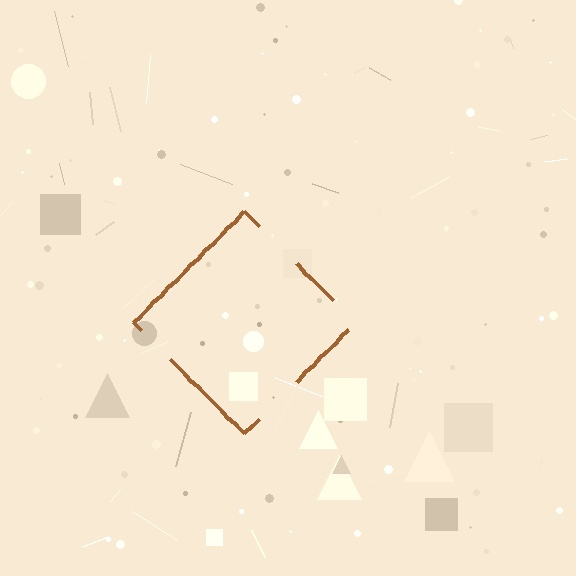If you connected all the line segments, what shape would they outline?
They would outline a diamond.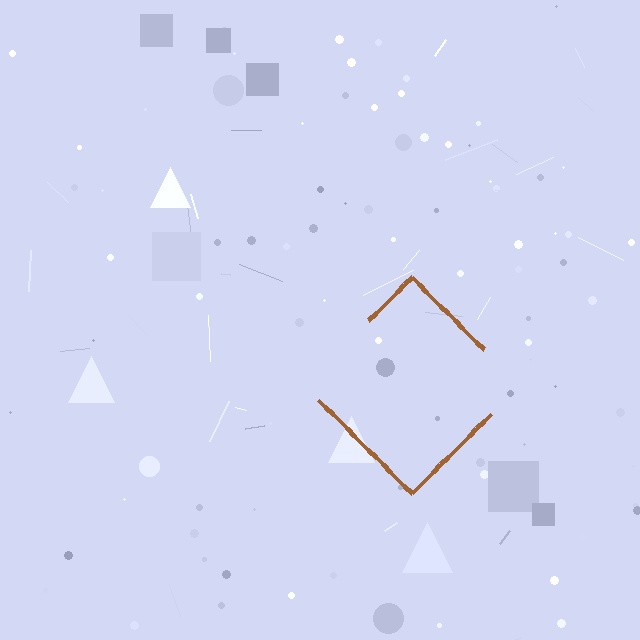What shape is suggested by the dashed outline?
The dashed outline suggests a diamond.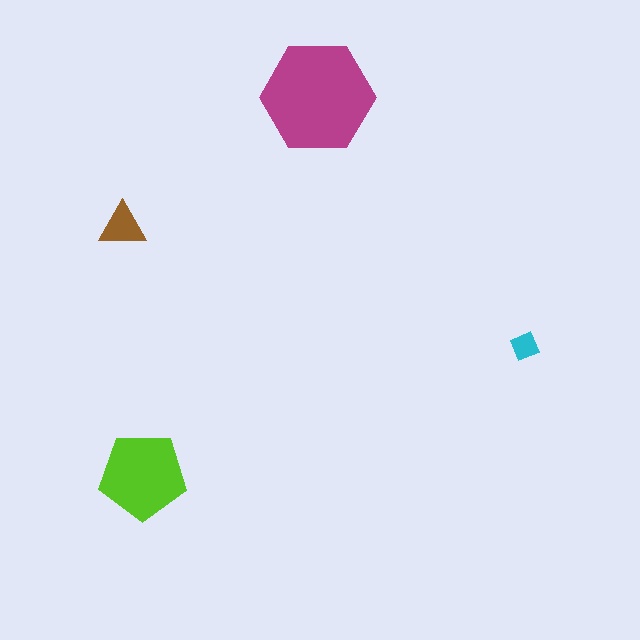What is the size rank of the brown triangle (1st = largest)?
3rd.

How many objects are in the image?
There are 4 objects in the image.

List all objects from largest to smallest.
The magenta hexagon, the lime pentagon, the brown triangle, the cyan diamond.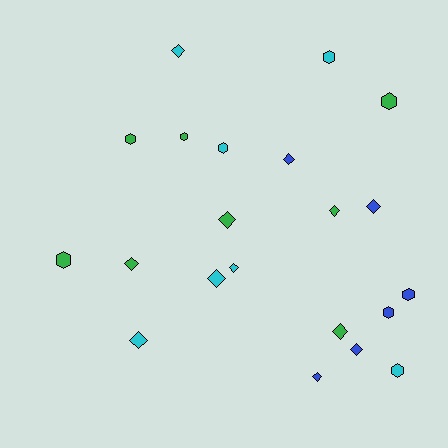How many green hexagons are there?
There are 4 green hexagons.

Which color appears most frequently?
Green, with 8 objects.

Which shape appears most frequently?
Diamond, with 12 objects.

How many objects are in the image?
There are 21 objects.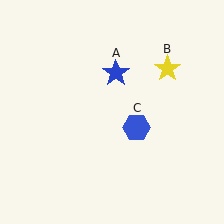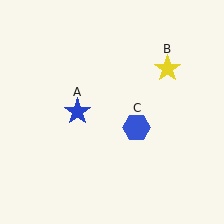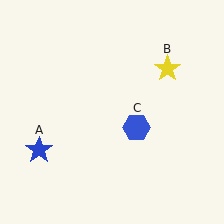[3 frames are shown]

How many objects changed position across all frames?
1 object changed position: blue star (object A).